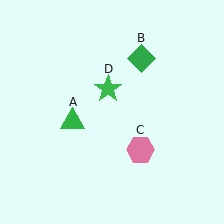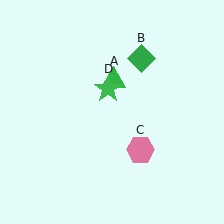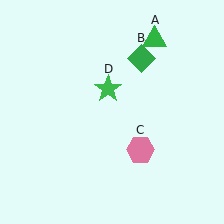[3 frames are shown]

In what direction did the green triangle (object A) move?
The green triangle (object A) moved up and to the right.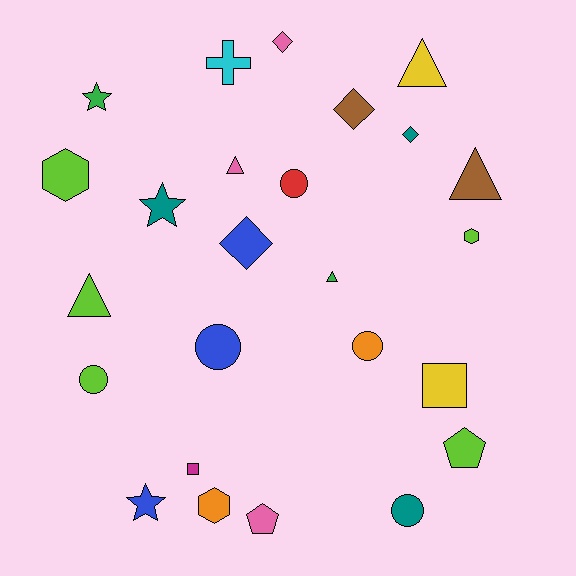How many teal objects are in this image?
There are 3 teal objects.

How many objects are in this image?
There are 25 objects.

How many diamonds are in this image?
There are 4 diamonds.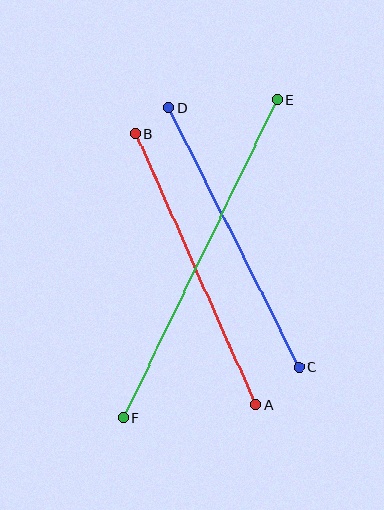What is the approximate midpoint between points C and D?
The midpoint is at approximately (234, 238) pixels.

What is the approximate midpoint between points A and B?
The midpoint is at approximately (196, 269) pixels.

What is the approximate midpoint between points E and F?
The midpoint is at approximately (200, 258) pixels.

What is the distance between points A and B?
The distance is approximately 297 pixels.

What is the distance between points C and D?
The distance is approximately 289 pixels.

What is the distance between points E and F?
The distance is approximately 353 pixels.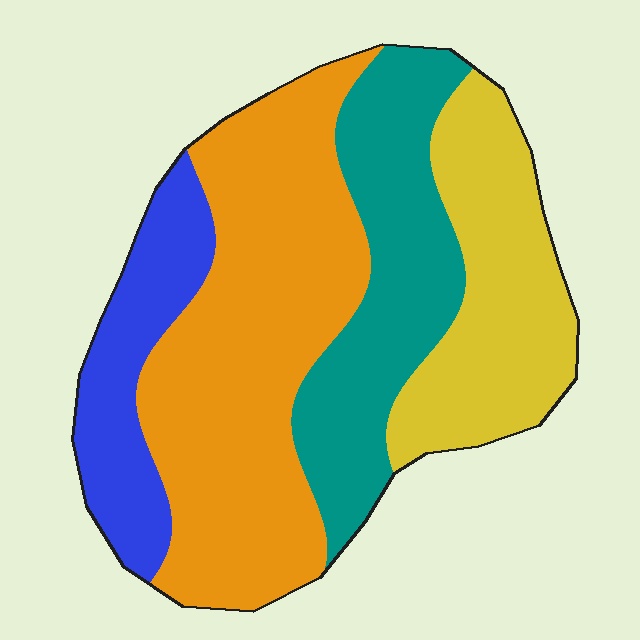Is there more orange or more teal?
Orange.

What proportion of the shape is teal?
Teal takes up about one quarter (1/4) of the shape.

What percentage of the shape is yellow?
Yellow takes up about one fifth (1/5) of the shape.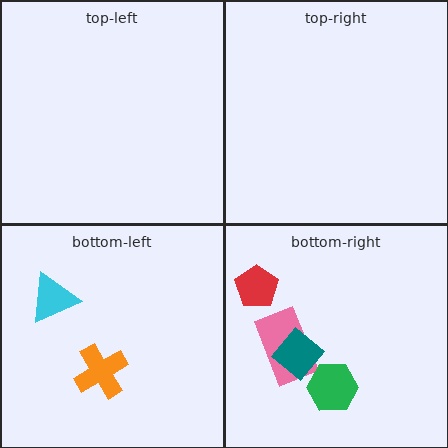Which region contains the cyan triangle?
The bottom-left region.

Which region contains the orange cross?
The bottom-left region.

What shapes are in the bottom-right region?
The pink rectangle, the red pentagon, the green hexagon, the teal diamond.